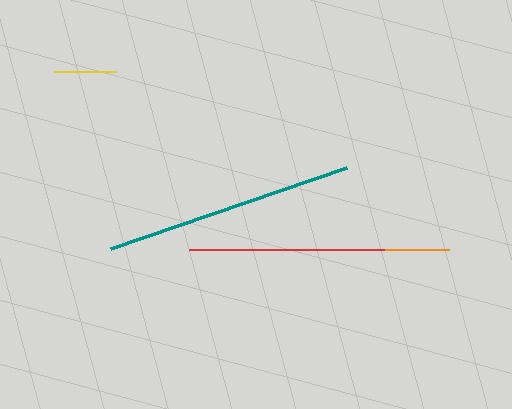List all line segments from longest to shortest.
From longest to shortest: teal, red, orange, yellow.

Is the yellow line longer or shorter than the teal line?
The teal line is longer than the yellow line.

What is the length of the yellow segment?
The yellow segment is approximately 61 pixels long.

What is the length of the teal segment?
The teal segment is approximately 250 pixels long.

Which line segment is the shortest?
The yellow line is the shortest at approximately 61 pixels.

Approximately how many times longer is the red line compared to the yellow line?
The red line is approximately 3.2 times the length of the yellow line.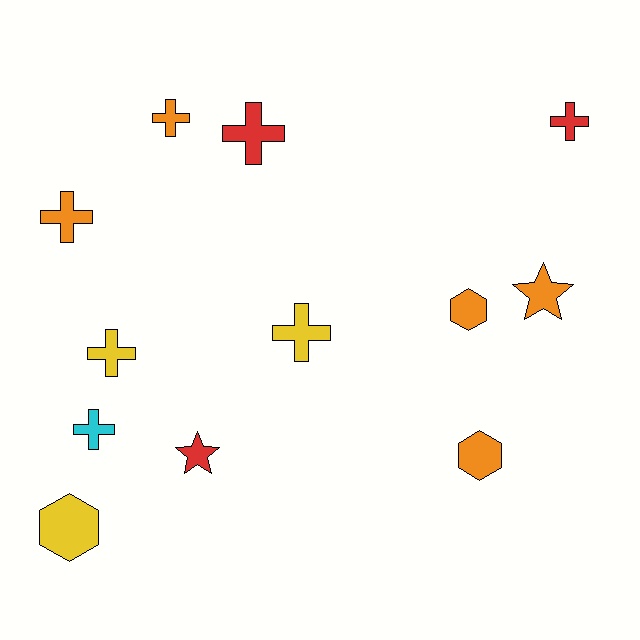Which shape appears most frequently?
Cross, with 7 objects.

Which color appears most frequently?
Orange, with 5 objects.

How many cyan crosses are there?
There is 1 cyan cross.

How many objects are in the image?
There are 12 objects.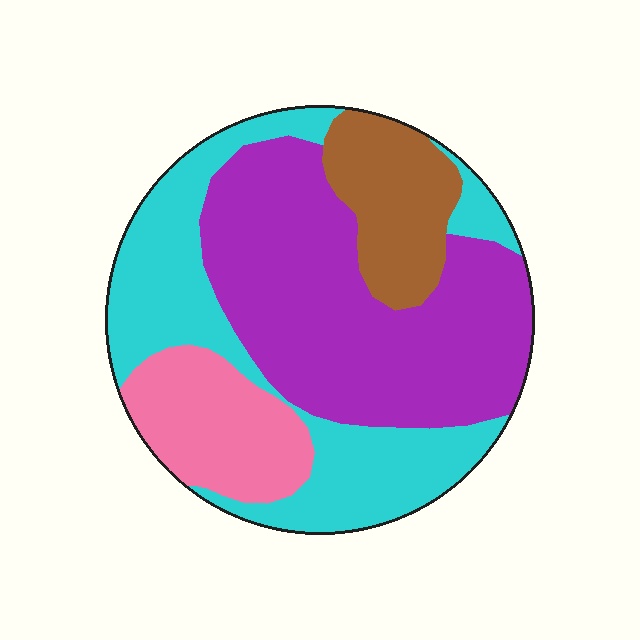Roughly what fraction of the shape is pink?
Pink takes up about one eighth (1/8) of the shape.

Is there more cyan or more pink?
Cyan.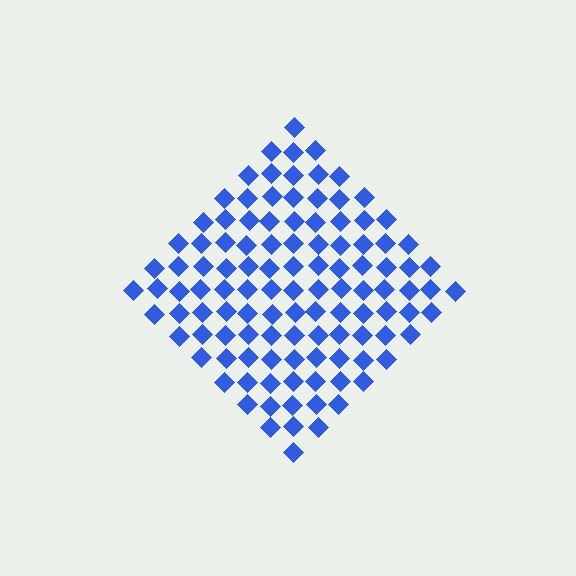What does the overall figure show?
The overall figure shows a diamond.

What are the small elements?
The small elements are diamonds.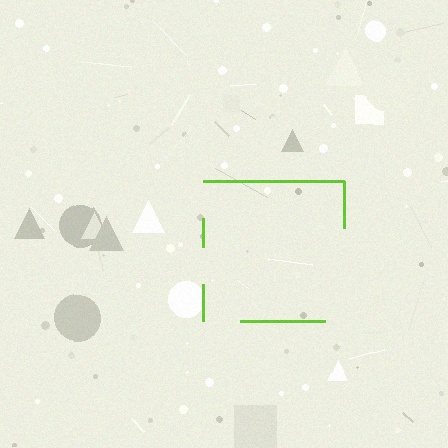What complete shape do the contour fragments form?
The contour fragments form a square.